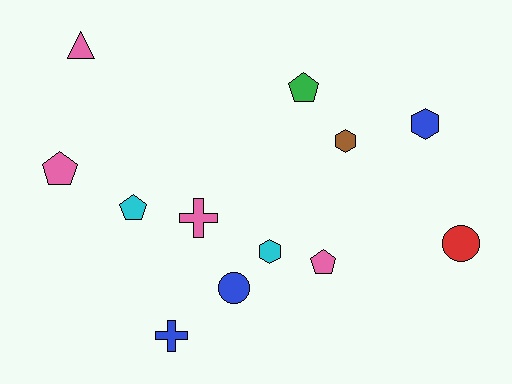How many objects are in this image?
There are 12 objects.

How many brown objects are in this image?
There is 1 brown object.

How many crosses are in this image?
There are 2 crosses.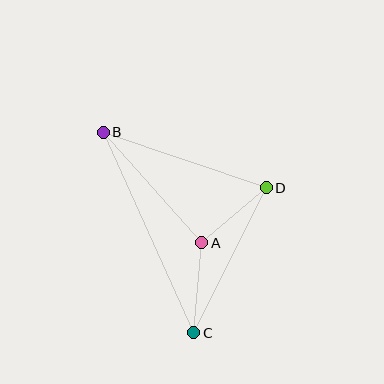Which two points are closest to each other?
Points A and D are closest to each other.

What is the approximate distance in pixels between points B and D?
The distance between B and D is approximately 172 pixels.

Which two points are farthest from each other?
Points B and C are farthest from each other.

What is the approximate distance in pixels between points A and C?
The distance between A and C is approximately 90 pixels.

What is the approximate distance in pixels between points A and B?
The distance between A and B is approximately 148 pixels.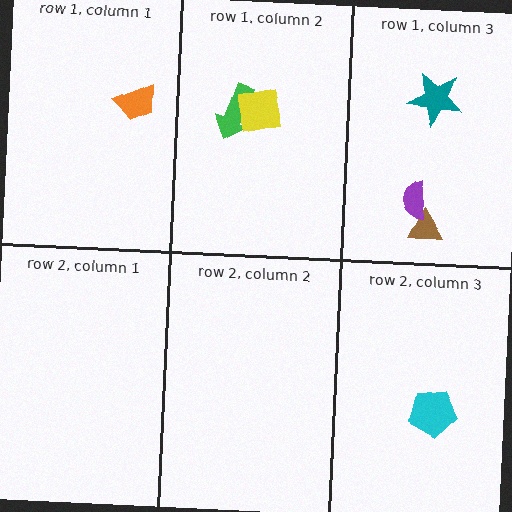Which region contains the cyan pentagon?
The row 2, column 3 region.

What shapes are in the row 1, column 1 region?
The orange trapezoid.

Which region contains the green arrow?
The row 1, column 2 region.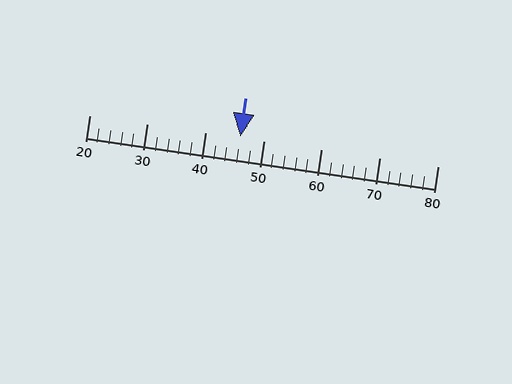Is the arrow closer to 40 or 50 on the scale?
The arrow is closer to 50.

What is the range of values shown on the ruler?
The ruler shows values from 20 to 80.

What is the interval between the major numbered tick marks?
The major tick marks are spaced 10 units apart.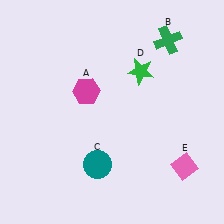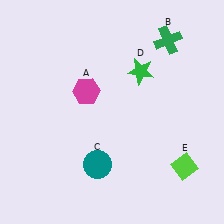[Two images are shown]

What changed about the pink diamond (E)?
In Image 1, E is pink. In Image 2, it changed to lime.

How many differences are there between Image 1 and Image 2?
There is 1 difference between the two images.